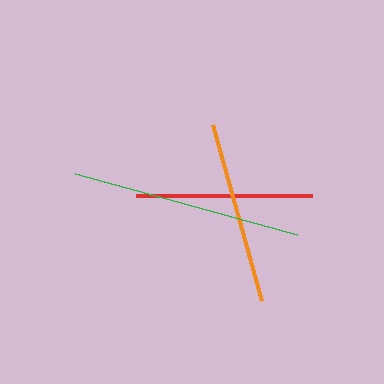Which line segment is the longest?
The green line is the longest at approximately 230 pixels.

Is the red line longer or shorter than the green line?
The green line is longer than the red line.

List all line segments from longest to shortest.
From longest to shortest: green, orange, red.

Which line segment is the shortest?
The red line is the shortest at approximately 177 pixels.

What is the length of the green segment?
The green segment is approximately 230 pixels long.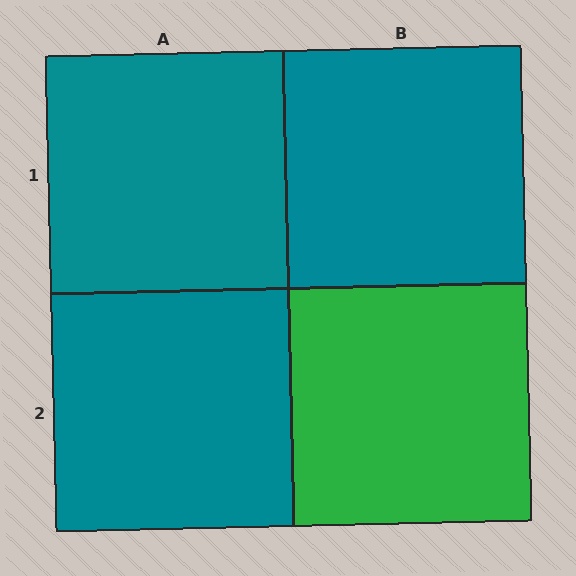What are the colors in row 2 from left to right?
Teal, green.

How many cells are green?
1 cell is green.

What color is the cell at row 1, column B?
Teal.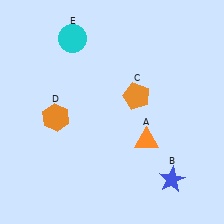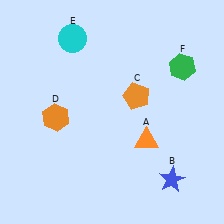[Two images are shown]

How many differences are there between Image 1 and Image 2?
There is 1 difference between the two images.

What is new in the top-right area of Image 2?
A green hexagon (F) was added in the top-right area of Image 2.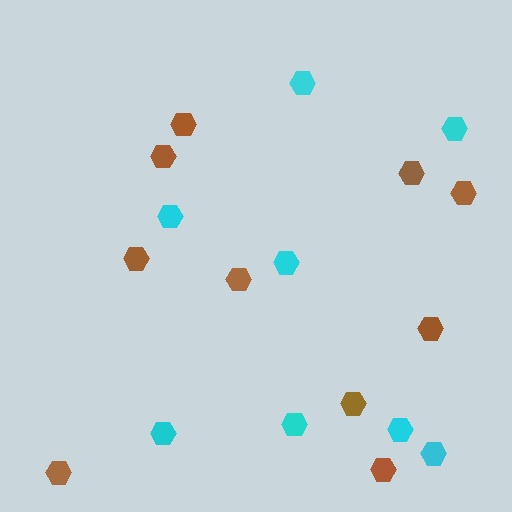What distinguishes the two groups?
There are 2 groups: one group of cyan hexagons (8) and one group of brown hexagons (10).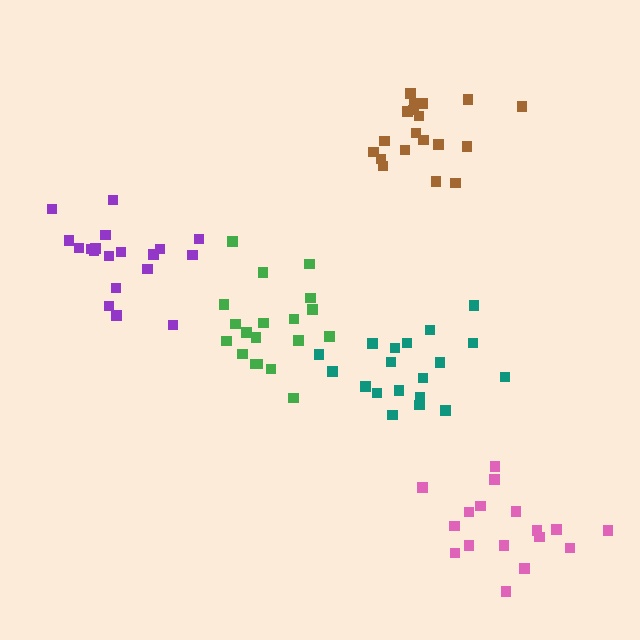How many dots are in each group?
Group 1: 19 dots, Group 2: 19 dots, Group 3: 19 dots, Group 4: 19 dots, Group 5: 17 dots (93 total).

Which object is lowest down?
The pink cluster is bottommost.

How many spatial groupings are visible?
There are 5 spatial groupings.